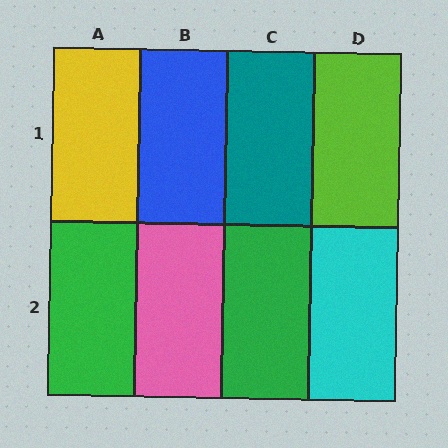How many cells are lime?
1 cell is lime.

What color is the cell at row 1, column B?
Blue.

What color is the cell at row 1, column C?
Teal.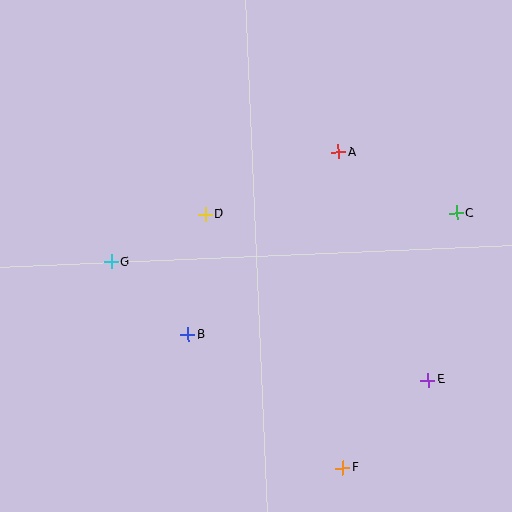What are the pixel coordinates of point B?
Point B is at (188, 335).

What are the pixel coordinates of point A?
Point A is at (338, 152).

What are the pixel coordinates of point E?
Point E is at (428, 380).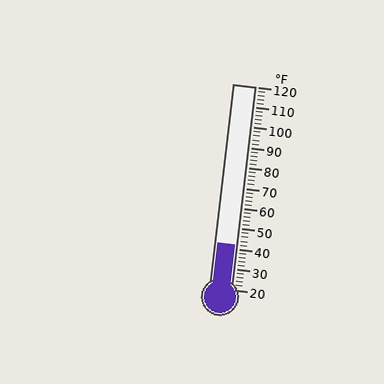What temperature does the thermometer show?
The thermometer shows approximately 42°F.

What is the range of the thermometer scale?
The thermometer scale ranges from 20°F to 120°F.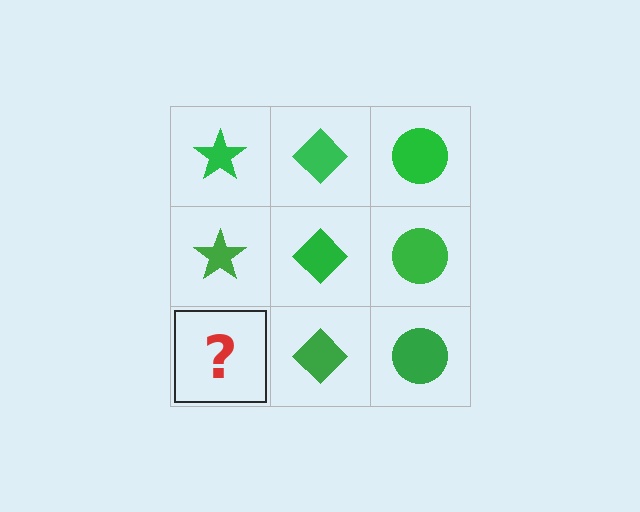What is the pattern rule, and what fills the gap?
The rule is that each column has a consistent shape. The gap should be filled with a green star.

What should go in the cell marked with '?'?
The missing cell should contain a green star.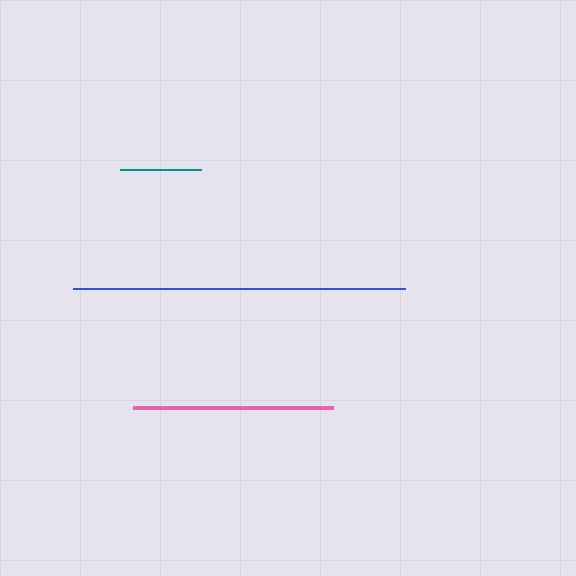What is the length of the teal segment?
The teal segment is approximately 82 pixels long.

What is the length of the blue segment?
The blue segment is approximately 332 pixels long.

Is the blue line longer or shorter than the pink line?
The blue line is longer than the pink line.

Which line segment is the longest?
The blue line is the longest at approximately 332 pixels.